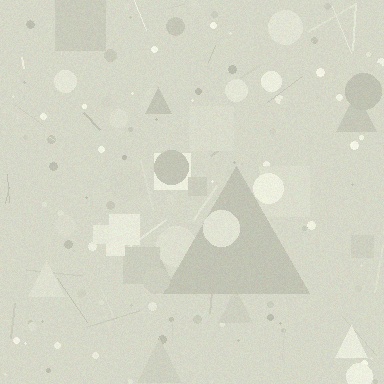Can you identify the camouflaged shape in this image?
The camouflaged shape is a triangle.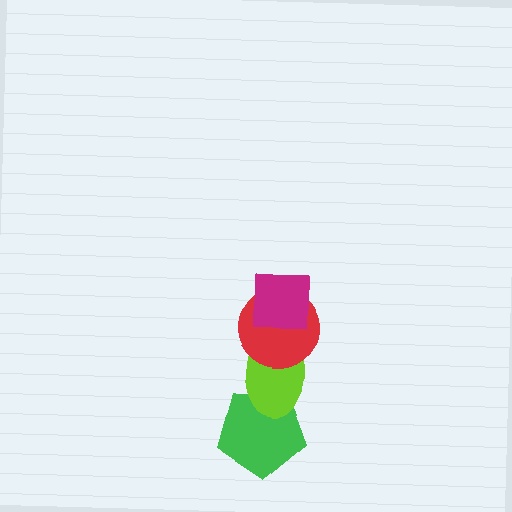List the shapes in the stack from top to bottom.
From top to bottom: the magenta square, the red circle, the lime ellipse, the green pentagon.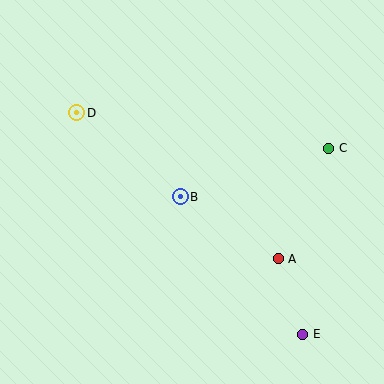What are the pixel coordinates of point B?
Point B is at (180, 197).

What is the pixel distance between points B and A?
The distance between B and A is 116 pixels.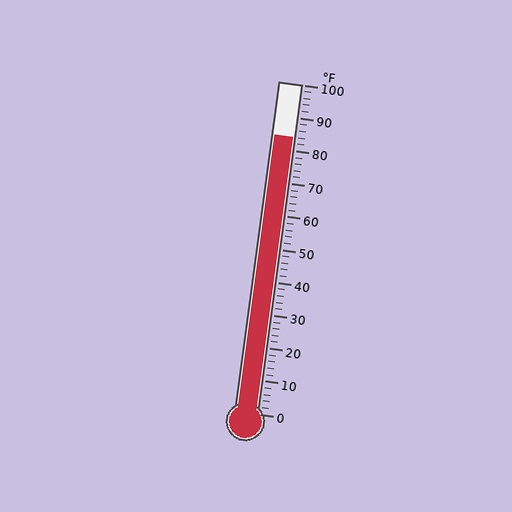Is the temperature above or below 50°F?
The temperature is above 50°F.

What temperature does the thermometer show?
The thermometer shows approximately 84°F.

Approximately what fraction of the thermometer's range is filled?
The thermometer is filled to approximately 85% of its range.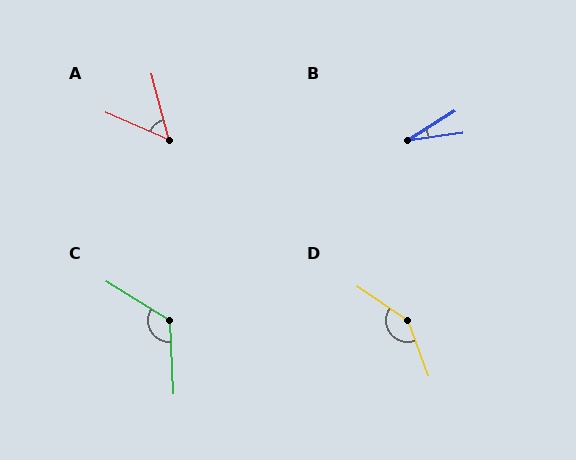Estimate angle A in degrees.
Approximately 52 degrees.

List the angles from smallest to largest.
B (25°), A (52°), C (124°), D (144°).